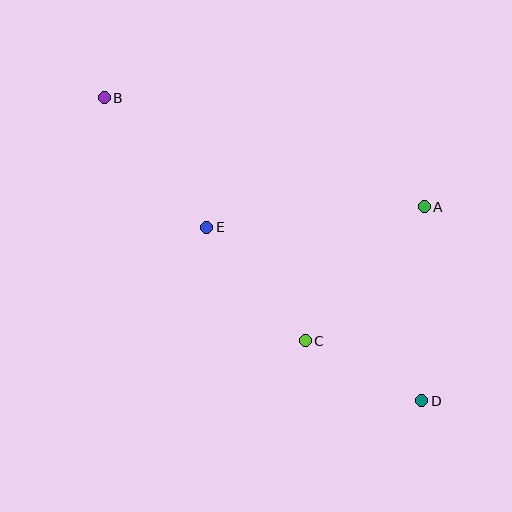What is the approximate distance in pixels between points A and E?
The distance between A and E is approximately 218 pixels.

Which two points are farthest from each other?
Points B and D are farthest from each other.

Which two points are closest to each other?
Points C and D are closest to each other.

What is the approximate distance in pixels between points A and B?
The distance between A and B is approximately 338 pixels.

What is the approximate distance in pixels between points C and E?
The distance between C and E is approximately 150 pixels.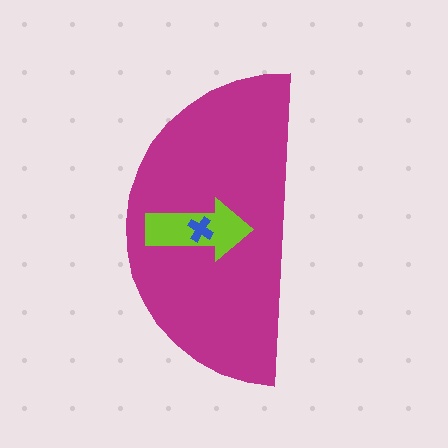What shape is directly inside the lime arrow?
The blue cross.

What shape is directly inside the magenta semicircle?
The lime arrow.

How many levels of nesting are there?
3.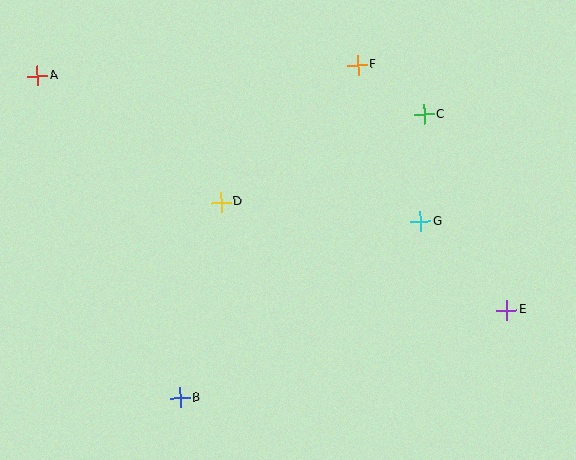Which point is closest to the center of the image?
Point D at (221, 202) is closest to the center.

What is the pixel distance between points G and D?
The distance between G and D is 201 pixels.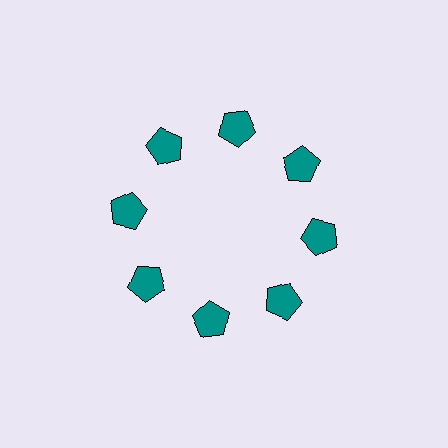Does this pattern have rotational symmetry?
Yes, this pattern has 8-fold rotational symmetry. It looks the same after rotating 45 degrees around the center.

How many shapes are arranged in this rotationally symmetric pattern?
There are 8 shapes, arranged in 8 groups of 1.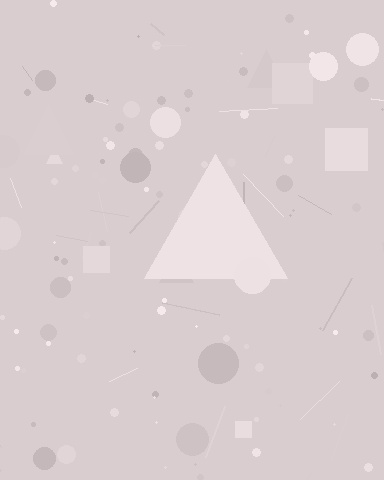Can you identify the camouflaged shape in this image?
The camouflaged shape is a triangle.